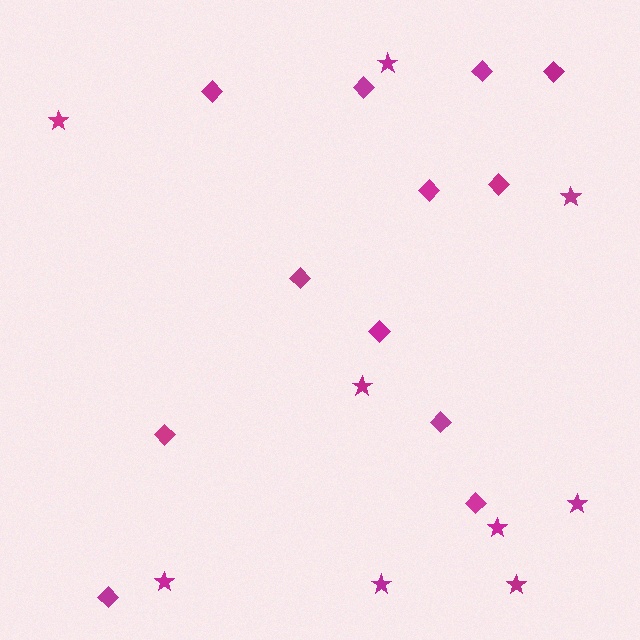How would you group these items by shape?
There are 2 groups: one group of stars (9) and one group of diamonds (12).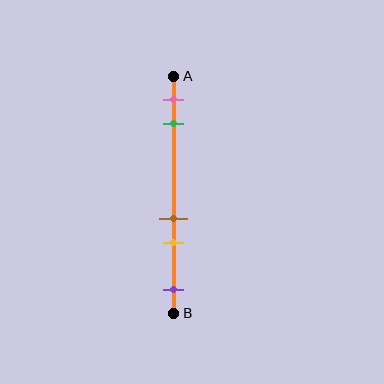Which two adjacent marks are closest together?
The brown and yellow marks are the closest adjacent pair.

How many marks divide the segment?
There are 5 marks dividing the segment.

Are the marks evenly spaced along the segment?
No, the marks are not evenly spaced.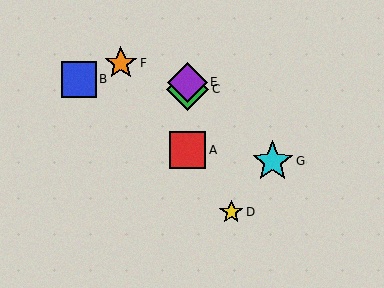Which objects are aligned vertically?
Objects A, C, E are aligned vertically.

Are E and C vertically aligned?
Yes, both are at x≈187.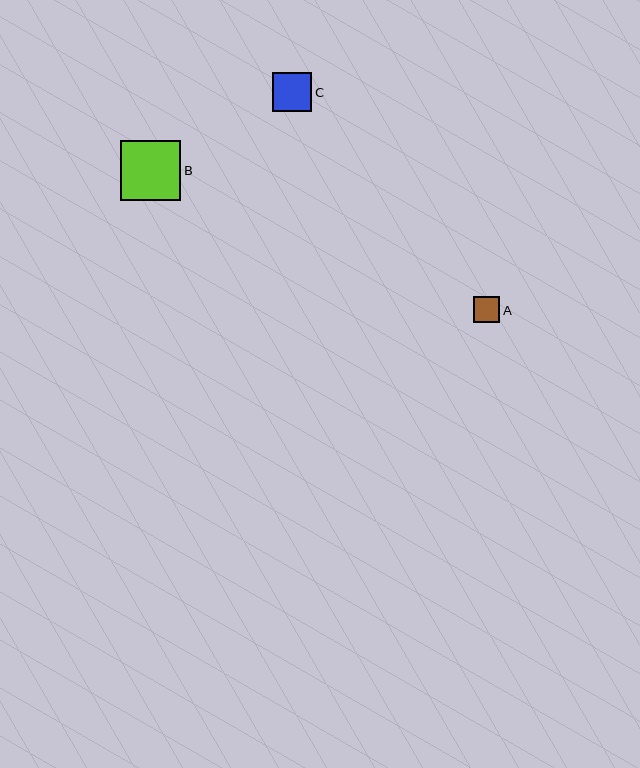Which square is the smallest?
Square A is the smallest with a size of approximately 27 pixels.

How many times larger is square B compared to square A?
Square B is approximately 2.2 times the size of square A.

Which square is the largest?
Square B is the largest with a size of approximately 60 pixels.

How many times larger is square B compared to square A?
Square B is approximately 2.2 times the size of square A.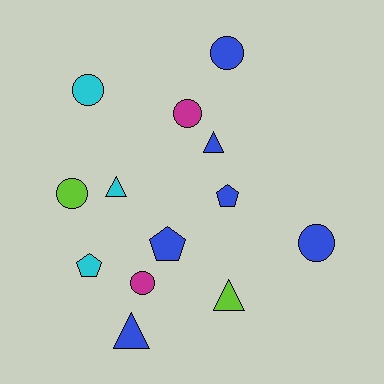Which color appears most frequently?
Blue, with 6 objects.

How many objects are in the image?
There are 13 objects.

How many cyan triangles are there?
There is 1 cyan triangle.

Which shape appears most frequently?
Circle, with 6 objects.